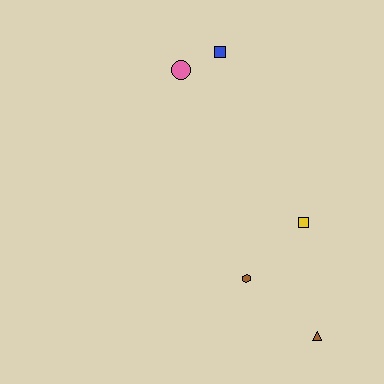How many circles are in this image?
There is 1 circle.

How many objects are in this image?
There are 5 objects.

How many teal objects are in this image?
There are no teal objects.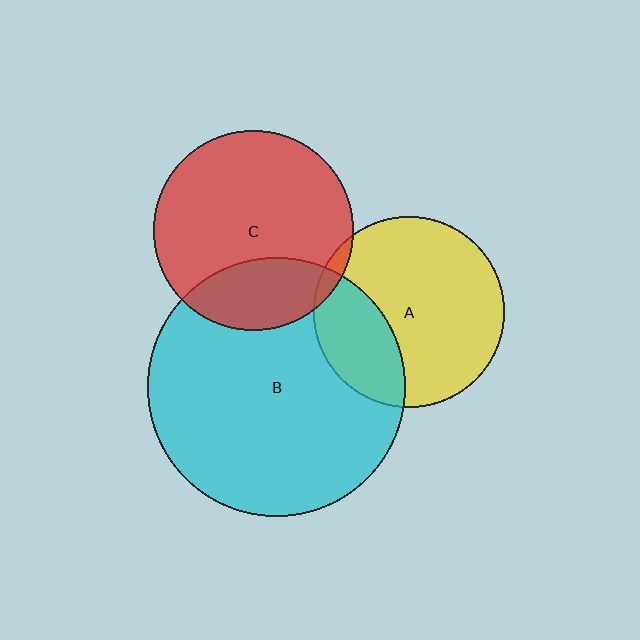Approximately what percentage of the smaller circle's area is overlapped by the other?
Approximately 30%.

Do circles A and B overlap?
Yes.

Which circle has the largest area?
Circle B (cyan).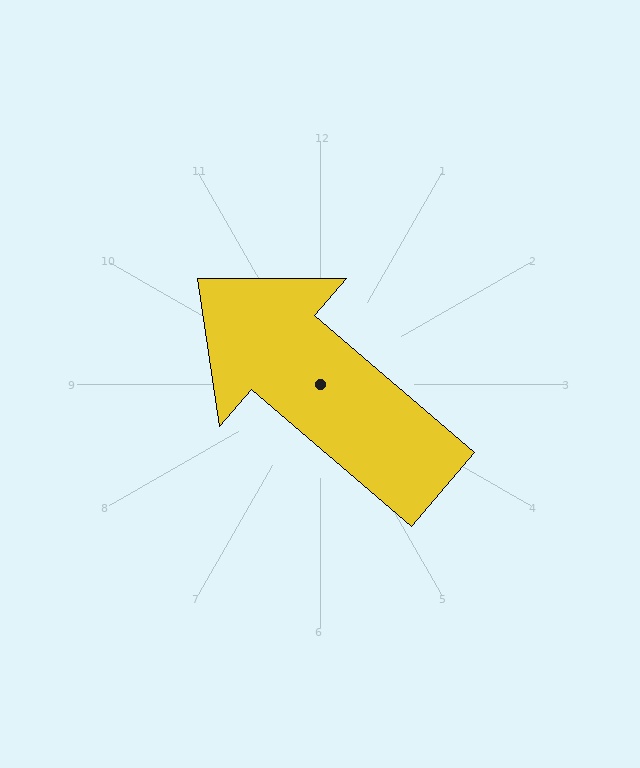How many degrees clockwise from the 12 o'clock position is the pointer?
Approximately 311 degrees.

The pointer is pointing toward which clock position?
Roughly 10 o'clock.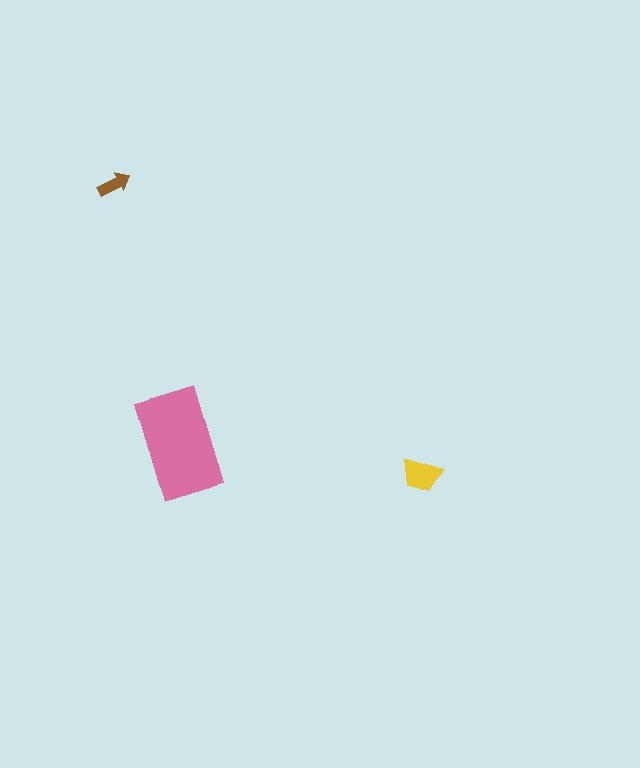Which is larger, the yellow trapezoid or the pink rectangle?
The pink rectangle.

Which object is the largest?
The pink rectangle.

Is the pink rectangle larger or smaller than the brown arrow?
Larger.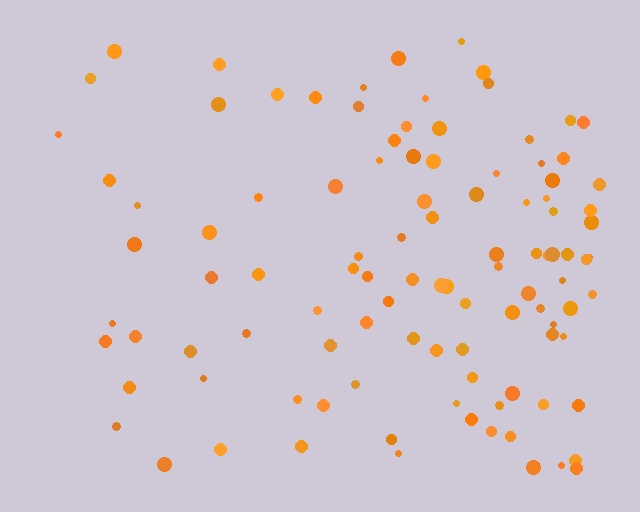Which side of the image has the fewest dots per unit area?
The left.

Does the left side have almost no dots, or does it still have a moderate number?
Still a moderate number, just noticeably fewer than the right.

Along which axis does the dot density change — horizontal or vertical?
Horizontal.